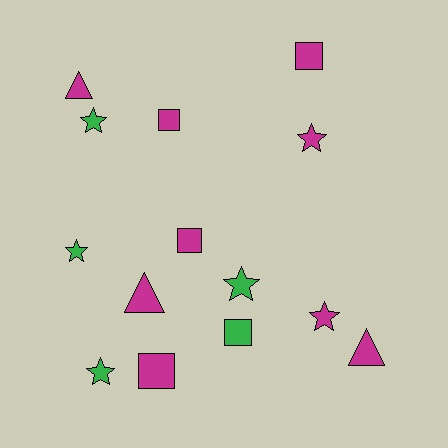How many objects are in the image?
There are 14 objects.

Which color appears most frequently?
Magenta, with 9 objects.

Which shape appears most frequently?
Star, with 6 objects.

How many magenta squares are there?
There are 4 magenta squares.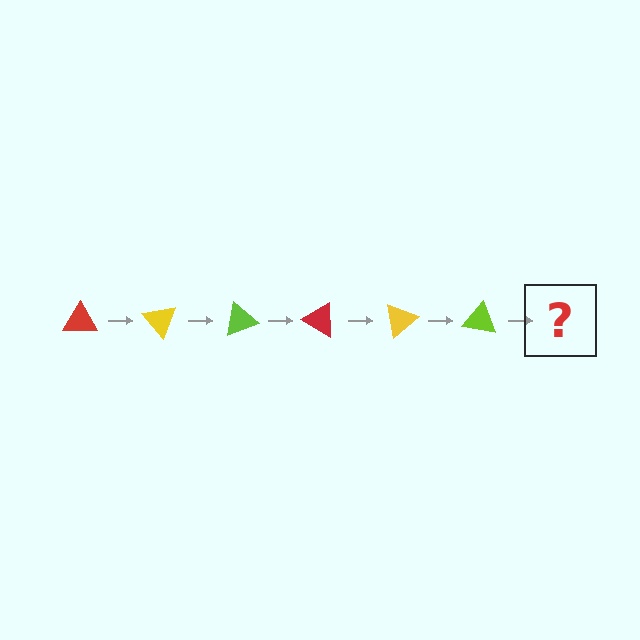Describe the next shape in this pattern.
It should be a red triangle, rotated 300 degrees from the start.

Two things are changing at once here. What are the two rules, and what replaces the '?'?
The two rules are that it rotates 50 degrees each step and the color cycles through red, yellow, and lime. The '?' should be a red triangle, rotated 300 degrees from the start.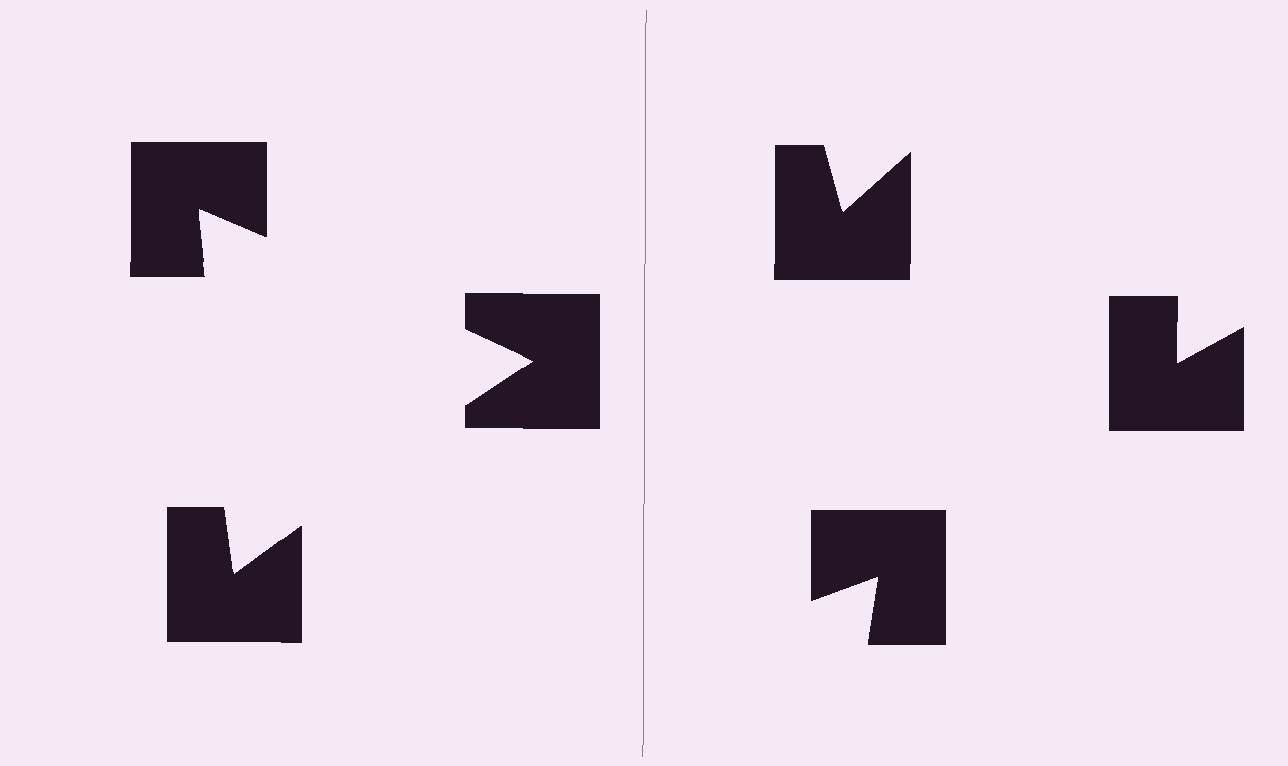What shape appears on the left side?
An illusory triangle.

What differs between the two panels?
The notched squares are positioned identically on both sides; only the wedge orientations differ. On the left they align to a triangle; on the right they are misaligned.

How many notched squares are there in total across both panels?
6 — 3 on each side.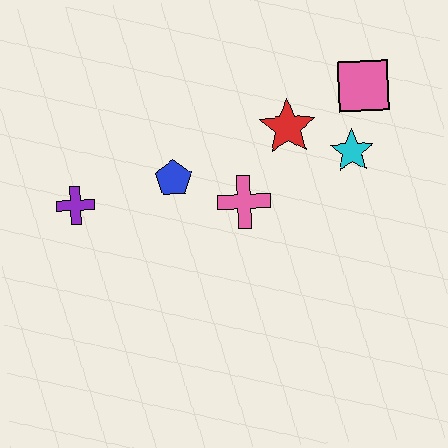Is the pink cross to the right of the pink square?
No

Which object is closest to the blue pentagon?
The pink cross is closest to the blue pentagon.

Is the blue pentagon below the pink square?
Yes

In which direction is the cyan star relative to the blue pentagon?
The cyan star is to the right of the blue pentagon.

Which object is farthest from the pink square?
The purple cross is farthest from the pink square.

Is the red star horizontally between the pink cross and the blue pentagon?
No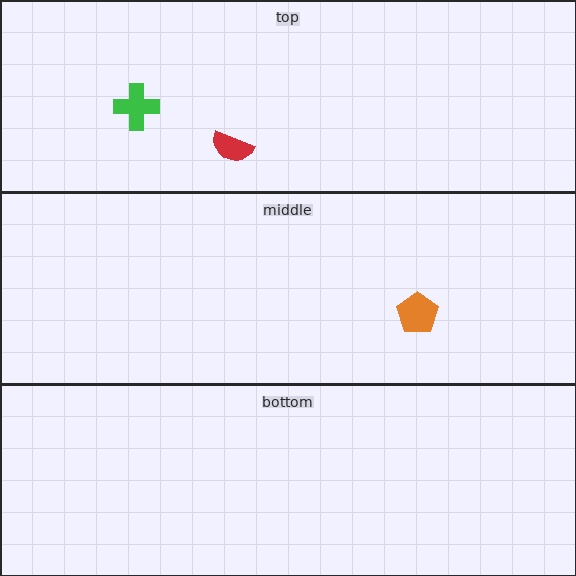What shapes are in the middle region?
The orange pentagon.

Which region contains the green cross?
The top region.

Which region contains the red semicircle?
The top region.